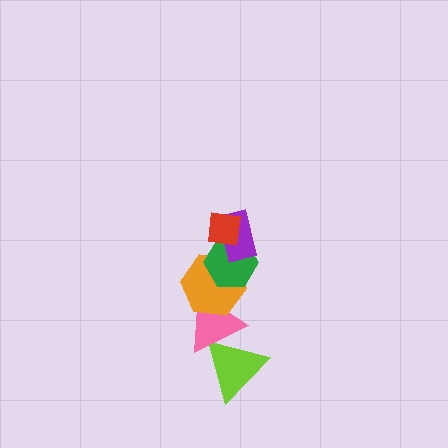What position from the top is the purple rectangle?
The purple rectangle is 2nd from the top.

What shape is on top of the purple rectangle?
The red square is on top of the purple rectangle.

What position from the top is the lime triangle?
The lime triangle is 6th from the top.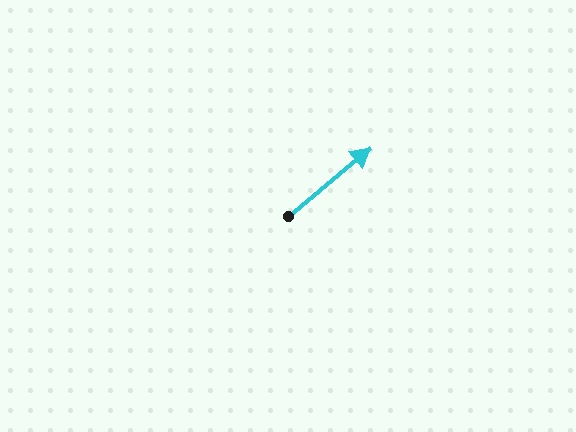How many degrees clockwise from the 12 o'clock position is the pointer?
Approximately 50 degrees.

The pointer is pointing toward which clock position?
Roughly 2 o'clock.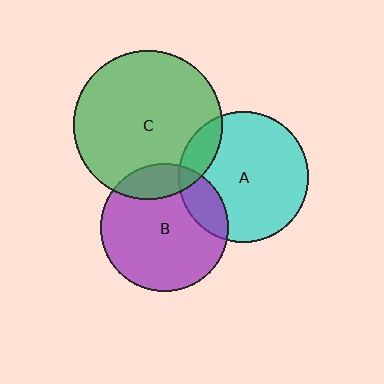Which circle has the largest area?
Circle C (green).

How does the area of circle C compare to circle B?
Approximately 1.4 times.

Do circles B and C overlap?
Yes.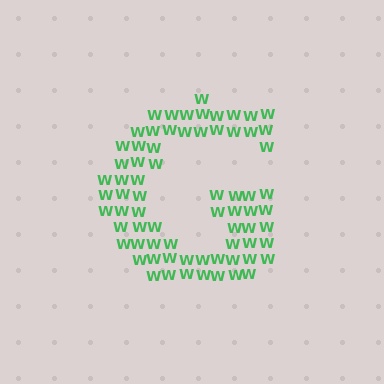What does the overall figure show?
The overall figure shows the letter G.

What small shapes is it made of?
It is made of small letter W's.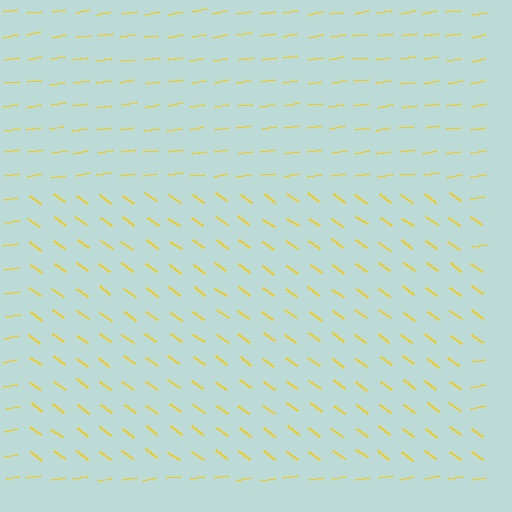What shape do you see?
I see a rectangle.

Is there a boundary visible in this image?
Yes, there is a texture boundary formed by a change in line orientation.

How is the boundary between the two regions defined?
The boundary is defined purely by a change in line orientation (approximately 45 degrees difference). All lines are the same color and thickness.